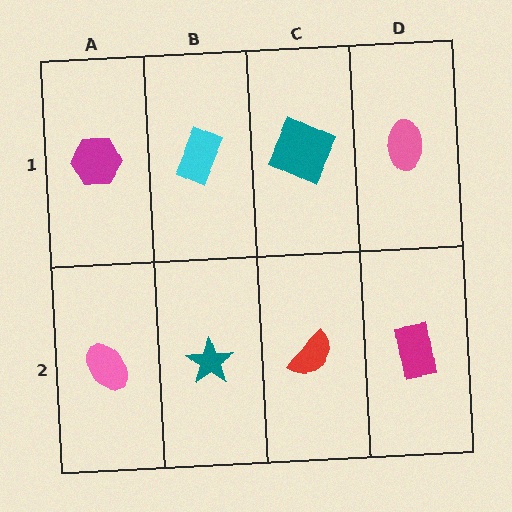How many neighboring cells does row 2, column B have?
3.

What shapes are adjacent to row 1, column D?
A magenta rectangle (row 2, column D), a teal square (row 1, column C).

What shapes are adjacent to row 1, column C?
A red semicircle (row 2, column C), a cyan rectangle (row 1, column B), a pink ellipse (row 1, column D).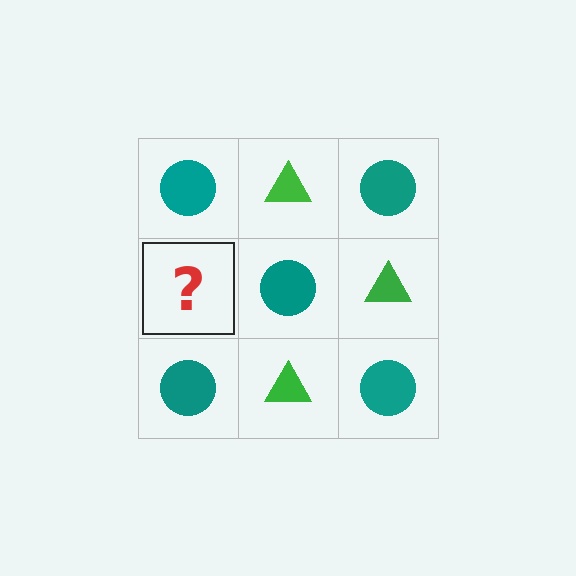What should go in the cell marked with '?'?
The missing cell should contain a green triangle.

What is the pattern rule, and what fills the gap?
The rule is that it alternates teal circle and green triangle in a checkerboard pattern. The gap should be filled with a green triangle.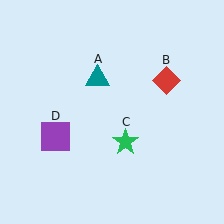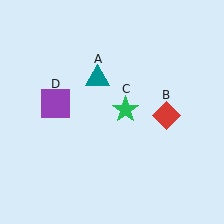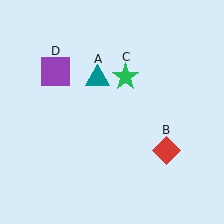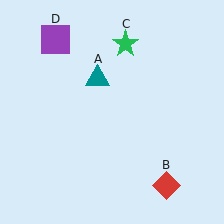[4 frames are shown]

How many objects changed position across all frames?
3 objects changed position: red diamond (object B), green star (object C), purple square (object D).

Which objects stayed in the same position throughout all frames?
Teal triangle (object A) remained stationary.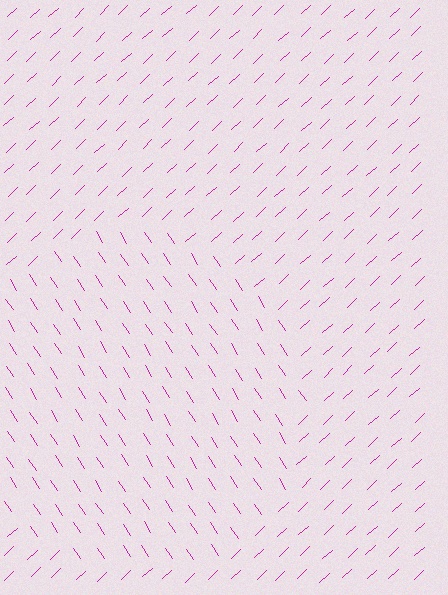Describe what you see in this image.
The image is filled with small magenta line segments. A circle region in the image has lines oriented differently from the surrounding lines, creating a visible texture boundary.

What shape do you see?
I see a circle.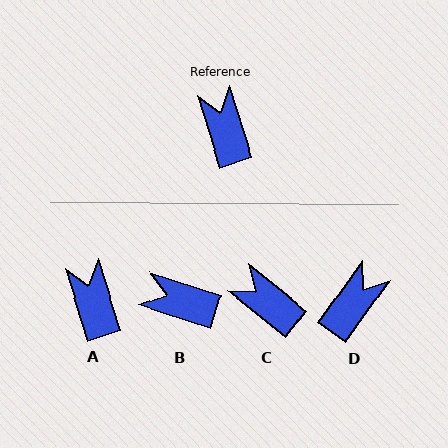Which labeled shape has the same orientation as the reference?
A.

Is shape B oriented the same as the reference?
No, it is off by about 55 degrees.